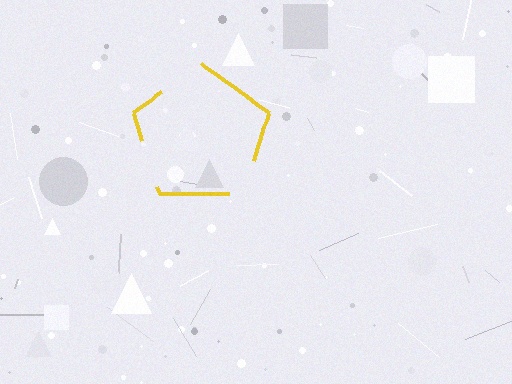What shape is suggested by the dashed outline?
The dashed outline suggests a pentagon.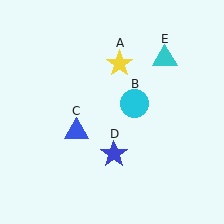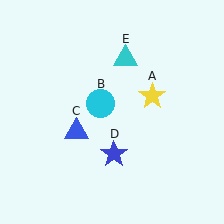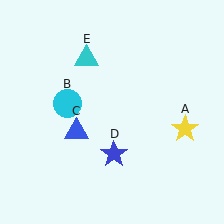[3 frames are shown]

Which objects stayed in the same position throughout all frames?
Blue triangle (object C) and blue star (object D) remained stationary.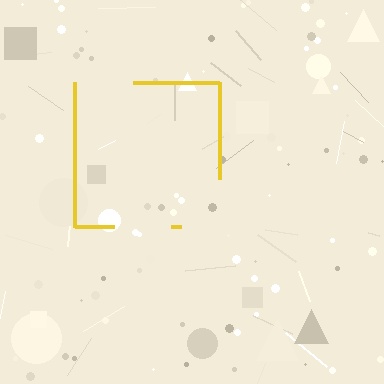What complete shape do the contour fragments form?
The contour fragments form a square.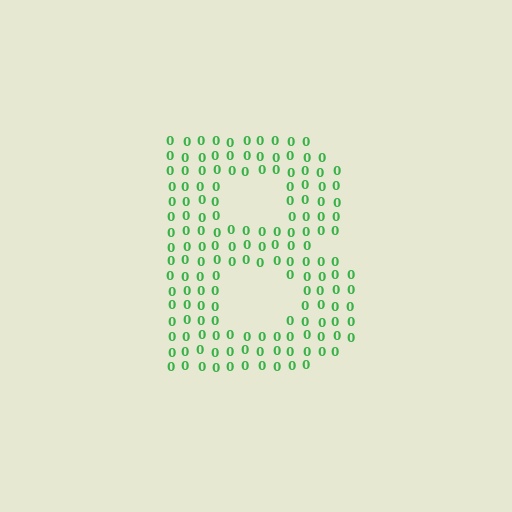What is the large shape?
The large shape is the letter B.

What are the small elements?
The small elements are digit 0's.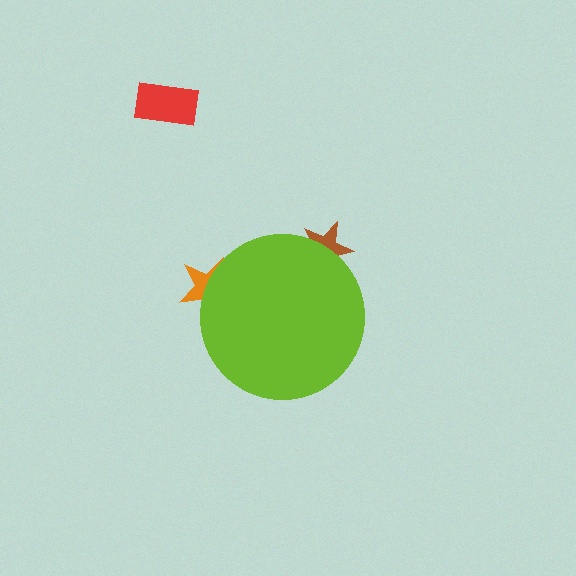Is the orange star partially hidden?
Yes, the orange star is partially hidden behind the lime circle.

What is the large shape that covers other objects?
A lime circle.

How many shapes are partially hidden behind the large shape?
2 shapes are partially hidden.